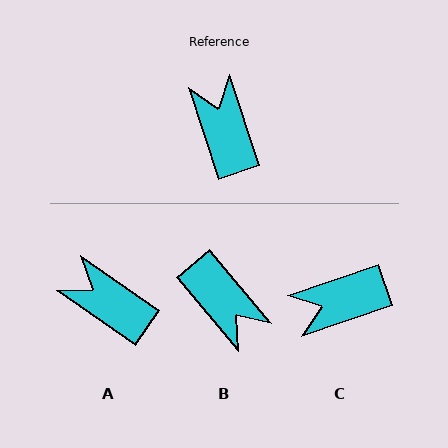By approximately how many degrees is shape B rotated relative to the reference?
Approximately 158 degrees clockwise.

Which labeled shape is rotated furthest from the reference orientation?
B, about 158 degrees away.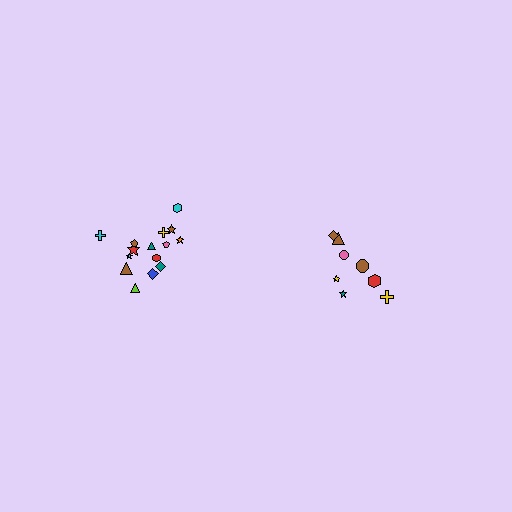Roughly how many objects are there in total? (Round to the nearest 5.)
Roughly 25 objects in total.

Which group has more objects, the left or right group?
The left group.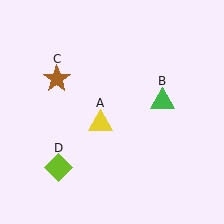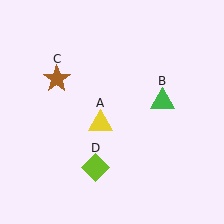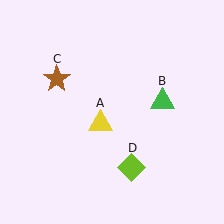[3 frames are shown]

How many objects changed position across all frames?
1 object changed position: lime diamond (object D).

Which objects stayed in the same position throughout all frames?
Yellow triangle (object A) and green triangle (object B) and brown star (object C) remained stationary.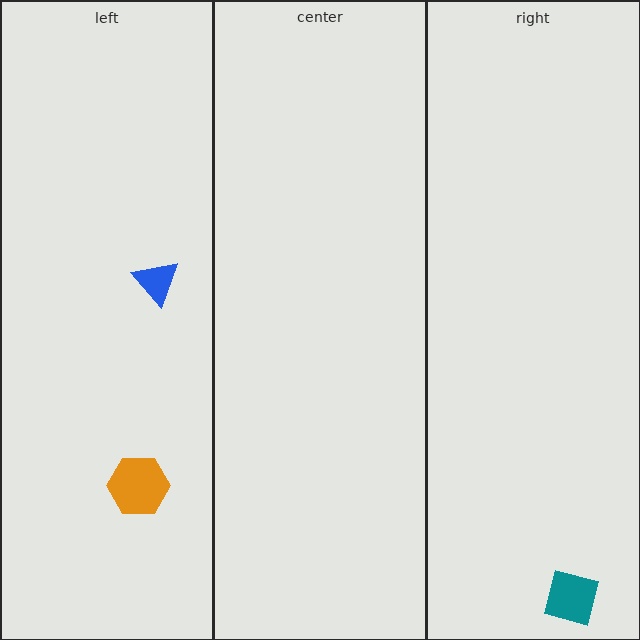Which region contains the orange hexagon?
The left region.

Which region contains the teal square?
The right region.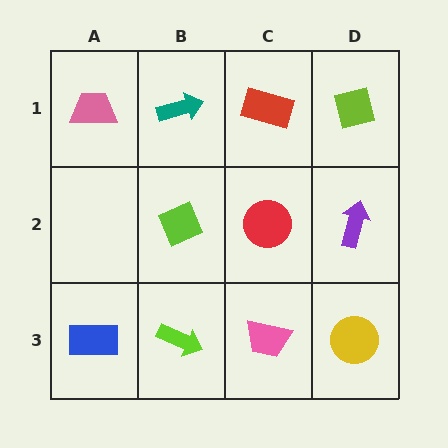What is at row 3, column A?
A blue rectangle.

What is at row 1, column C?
A red rectangle.